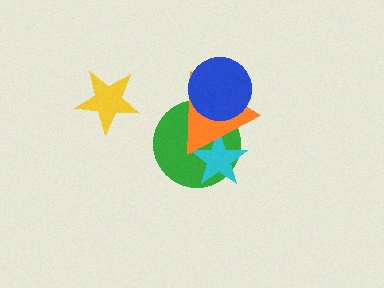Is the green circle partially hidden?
Yes, it is partially covered by another shape.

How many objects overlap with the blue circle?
2 objects overlap with the blue circle.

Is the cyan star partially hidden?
Yes, it is partially covered by another shape.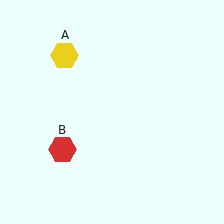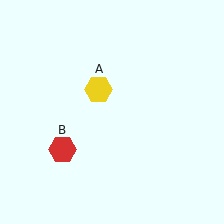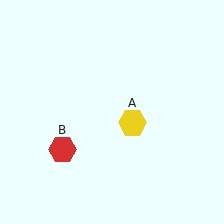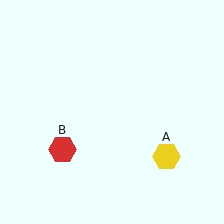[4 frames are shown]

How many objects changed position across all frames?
1 object changed position: yellow hexagon (object A).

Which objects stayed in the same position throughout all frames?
Red hexagon (object B) remained stationary.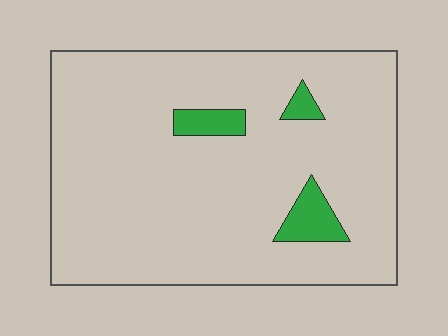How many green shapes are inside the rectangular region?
3.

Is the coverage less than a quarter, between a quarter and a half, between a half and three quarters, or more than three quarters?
Less than a quarter.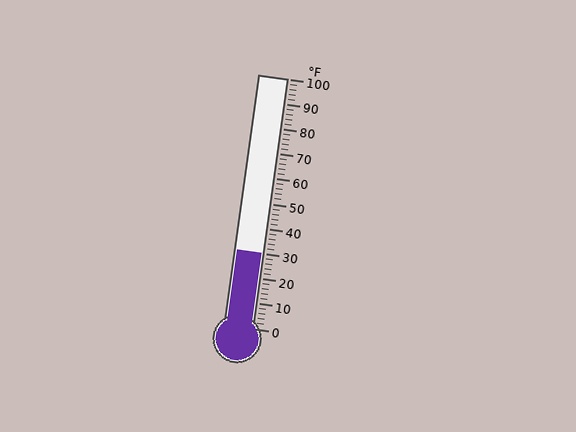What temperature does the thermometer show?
The thermometer shows approximately 30°F.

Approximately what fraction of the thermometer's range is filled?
The thermometer is filled to approximately 30% of its range.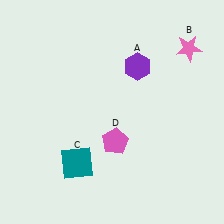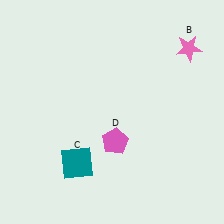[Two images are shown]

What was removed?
The purple hexagon (A) was removed in Image 2.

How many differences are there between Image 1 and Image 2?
There is 1 difference between the two images.